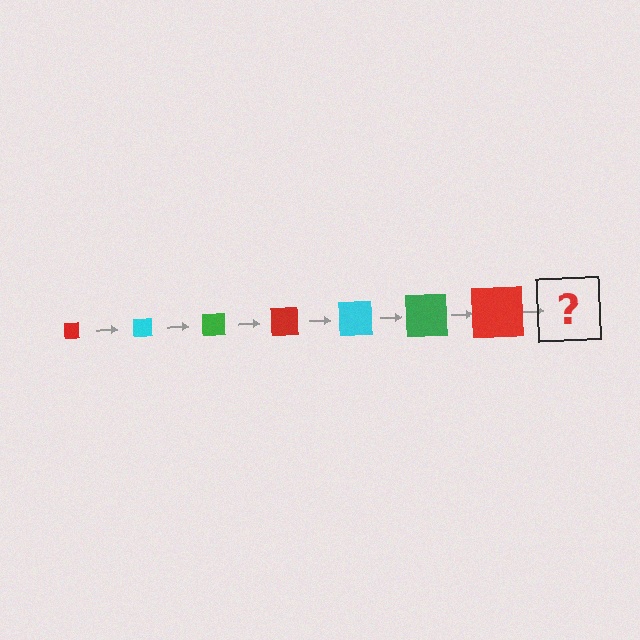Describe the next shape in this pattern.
It should be a cyan square, larger than the previous one.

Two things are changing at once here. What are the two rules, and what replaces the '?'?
The two rules are that the square grows larger each step and the color cycles through red, cyan, and green. The '?' should be a cyan square, larger than the previous one.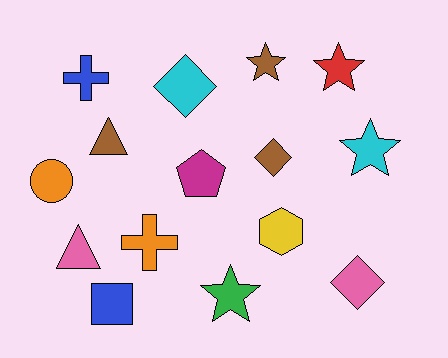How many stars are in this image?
There are 4 stars.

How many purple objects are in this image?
There are no purple objects.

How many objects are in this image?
There are 15 objects.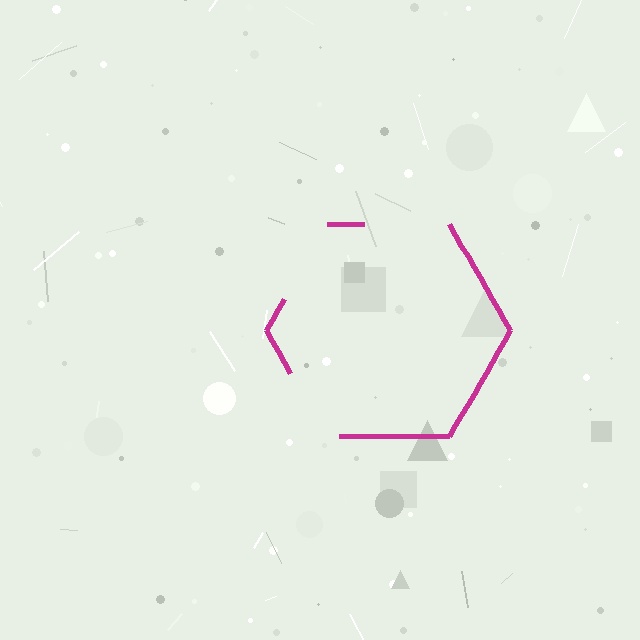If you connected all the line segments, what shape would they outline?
They would outline a hexagon.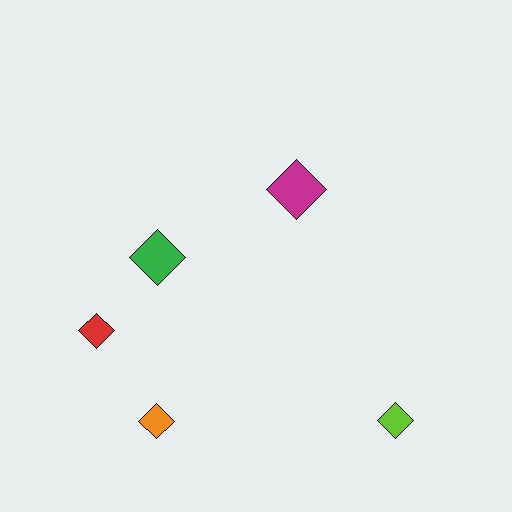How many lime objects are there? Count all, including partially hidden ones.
There is 1 lime object.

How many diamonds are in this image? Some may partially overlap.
There are 5 diamonds.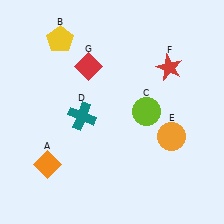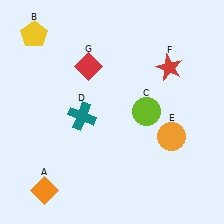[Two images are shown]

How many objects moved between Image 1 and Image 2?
2 objects moved between the two images.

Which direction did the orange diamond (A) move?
The orange diamond (A) moved down.